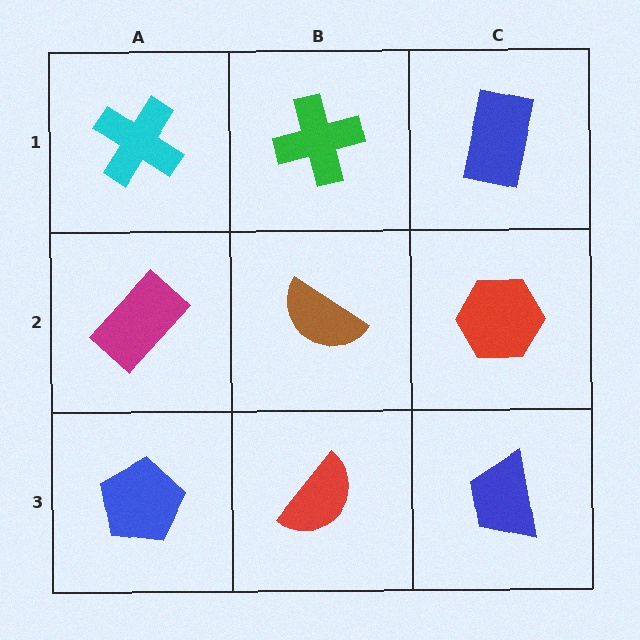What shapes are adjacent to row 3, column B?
A brown semicircle (row 2, column B), a blue pentagon (row 3, column A), a blue trapezoid (row 3, column C).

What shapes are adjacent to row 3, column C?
A red hexagon (row 2, column C), a red semicircle (row 3, column B).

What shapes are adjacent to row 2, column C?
A blue rectangle (row 1, column C), a blue trapezoid (row 3, column C), a brown semicircle (row 2, column B).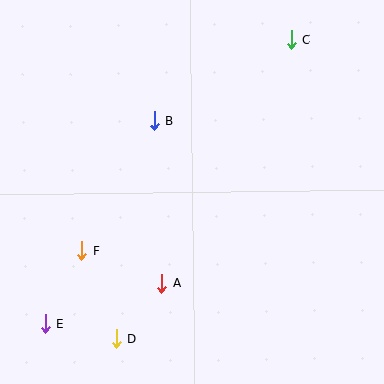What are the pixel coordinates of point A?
Point A is at (162, 284).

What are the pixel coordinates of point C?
Point C is at (291, 40).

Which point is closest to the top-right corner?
Point C is closest to the top-right corner.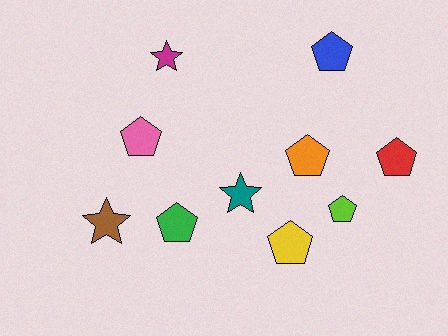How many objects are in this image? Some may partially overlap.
There are 10 objects.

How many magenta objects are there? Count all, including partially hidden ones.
There is 1 magenta object.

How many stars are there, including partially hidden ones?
There are 3 stars.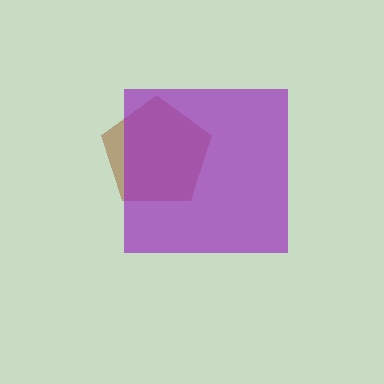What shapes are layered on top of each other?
The layered shapes are: a brown pentagon, a purple square.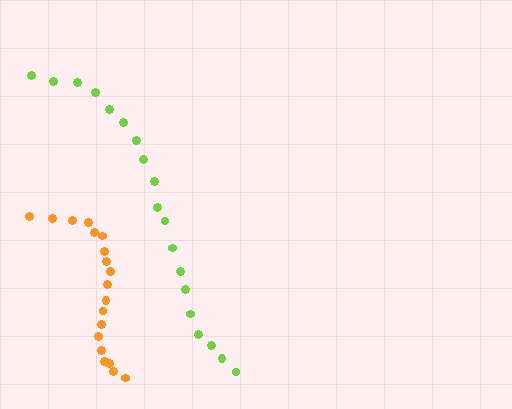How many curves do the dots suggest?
There are 2 distinct paths.